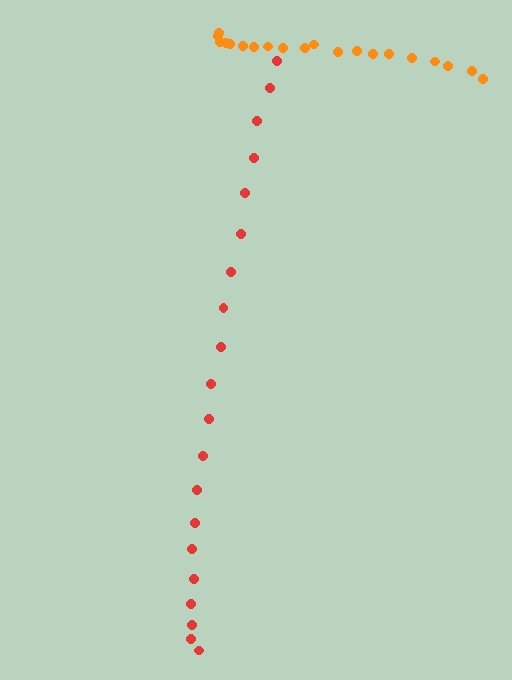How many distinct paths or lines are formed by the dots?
There are 2 distinct paths.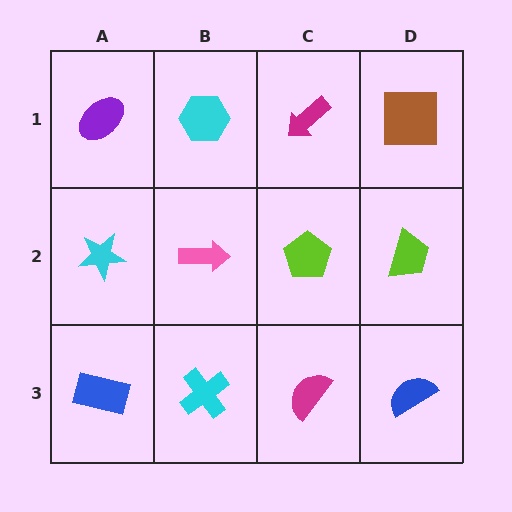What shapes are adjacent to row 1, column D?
A lime trapezoid (row 2, column D), a magenta arrow (row 1, column C).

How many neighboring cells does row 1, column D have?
2.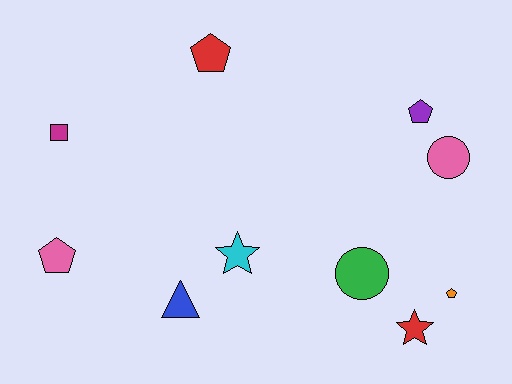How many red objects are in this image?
There are 2 red objects.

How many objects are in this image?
There are 10 objects.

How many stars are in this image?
There are 2 stars.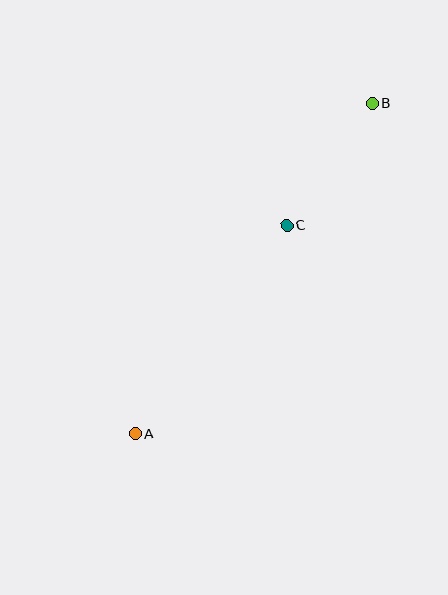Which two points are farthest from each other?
Points A and B are farthest from each other.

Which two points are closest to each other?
Points B and C are closest to each other.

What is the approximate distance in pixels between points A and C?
The distance between A and C is approximately 258 pixels.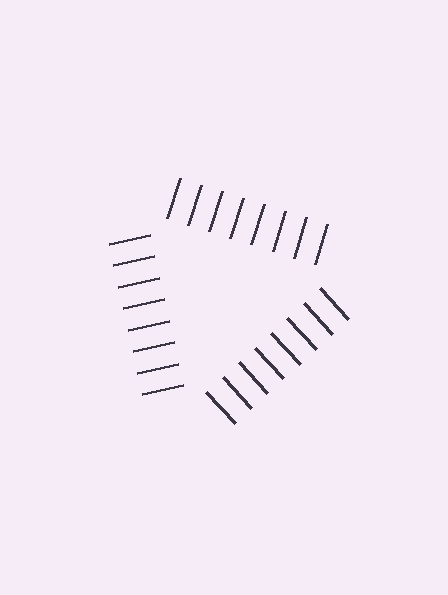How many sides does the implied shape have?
3 sides — the line-ends trace a triangle.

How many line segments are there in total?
24 — 8 along each of the 3 edges.